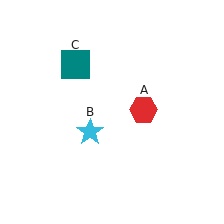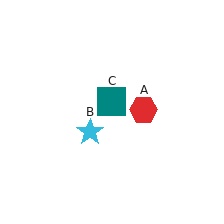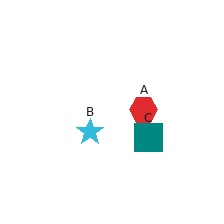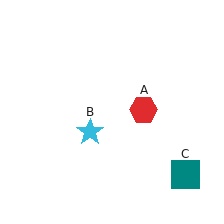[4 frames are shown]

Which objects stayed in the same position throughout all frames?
Red hexagon (object A) and cyan star (object B) remained stationary.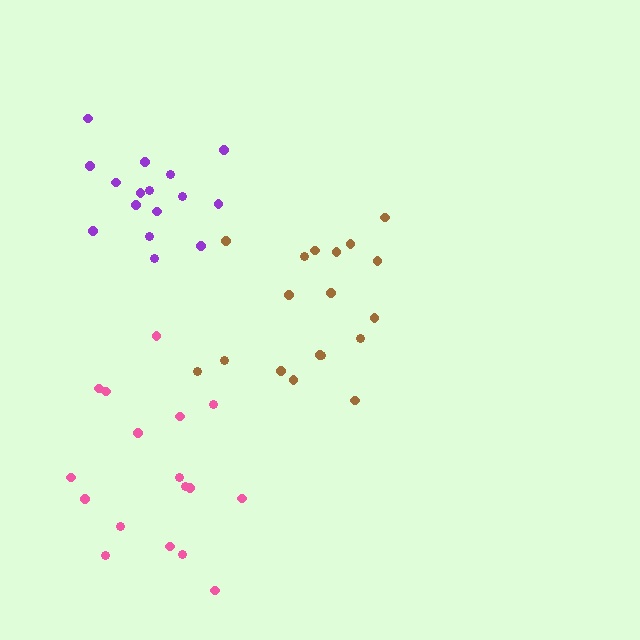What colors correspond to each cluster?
The clusters are colored: brown, pink, purple.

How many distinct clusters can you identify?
There are 3 distinct clusters.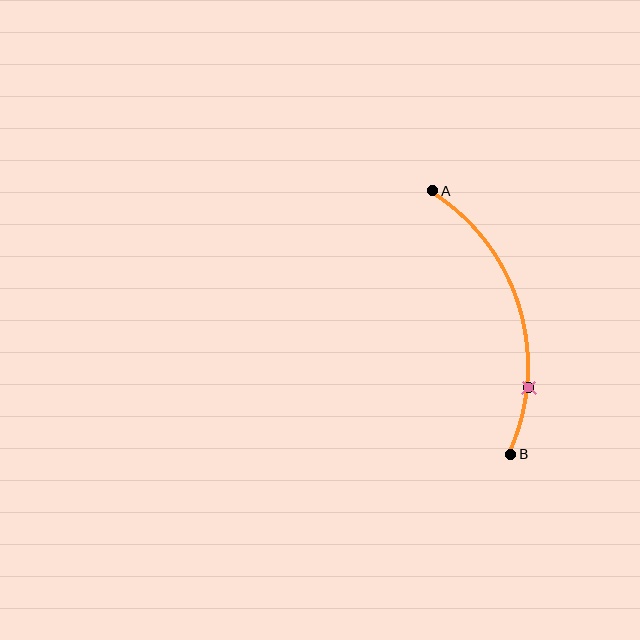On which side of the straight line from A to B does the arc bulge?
The arc bulges to the right of the straight line connecting A and B.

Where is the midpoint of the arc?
The arc midpoint is the point on the curve farthest from the straight line joining A and B. It sits to the right of that line.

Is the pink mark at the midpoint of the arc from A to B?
No. The pink mark lies on the arc but is closer to endpoint B. The arc midpoint would be at the point on the curve equidistant along the arc from both A and B.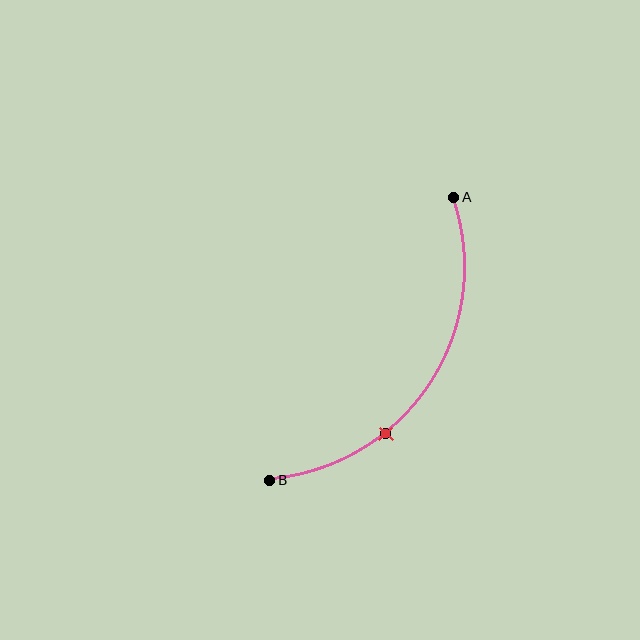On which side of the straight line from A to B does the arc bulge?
The arc bulges to the right of the straight line connecting A and B.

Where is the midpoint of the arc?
The arc midpoint is the point on the curve farthest from the straight line joining A and B. It sits to the right of that line.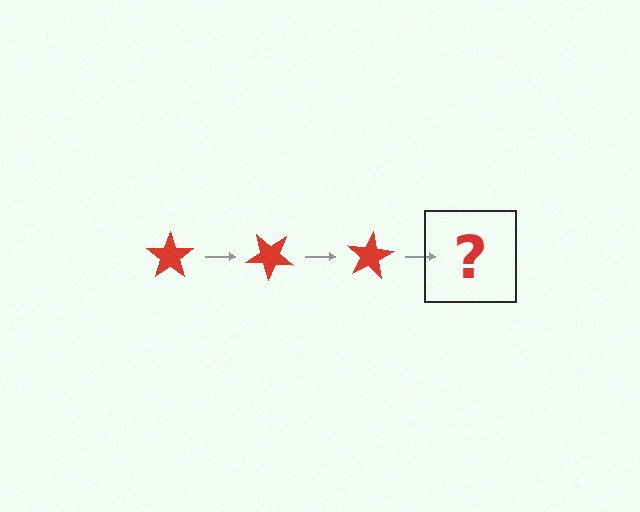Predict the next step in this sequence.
The next step is a red star rotated 120 degrees.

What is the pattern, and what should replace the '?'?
The pattern is that the star rotates 40 degrees each step. The '?' should be a red star rotated 120 degrees.